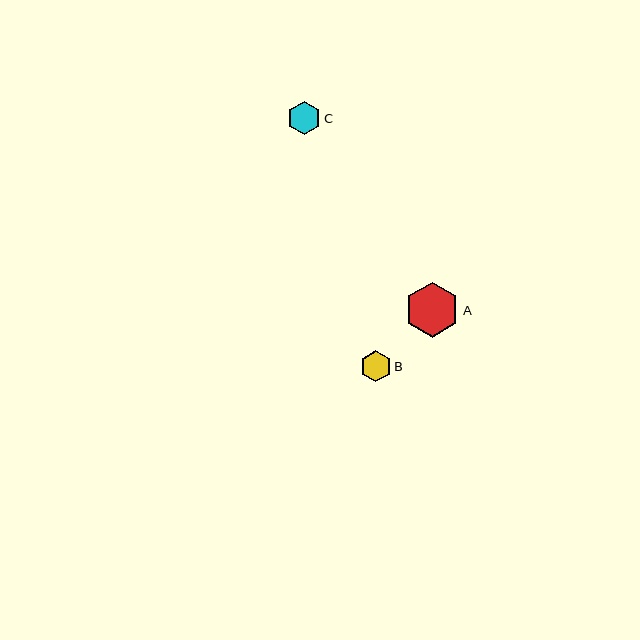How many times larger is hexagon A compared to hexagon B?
Hexagon A is approximately 1.8 times the size of hexagon B.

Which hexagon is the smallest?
Hexagon B is the smallest with a size of approximately 31 pixels.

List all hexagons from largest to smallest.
From largest to smallest: A, C, B.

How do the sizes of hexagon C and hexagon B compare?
Hexagon C and hexagon B are approximately the same size.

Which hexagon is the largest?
Hexagon A is the largest with a size of approximately 55 pixels.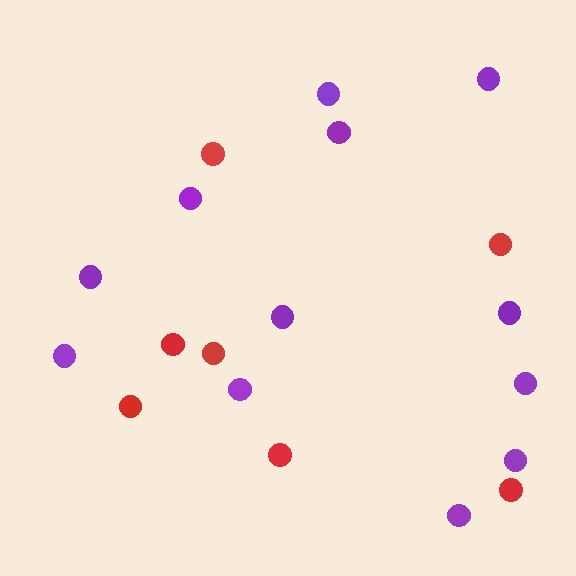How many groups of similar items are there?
There are 2 groups: one group of red circles (7) and one group of purple circles (12).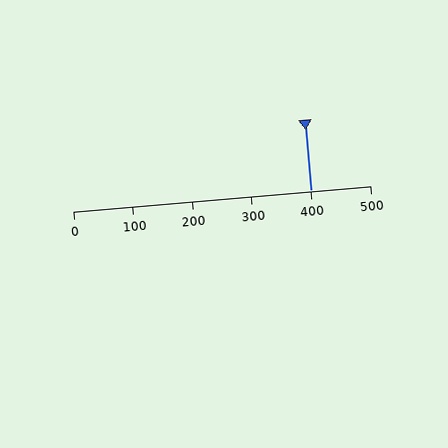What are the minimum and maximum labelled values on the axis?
The axis runs from 0 to 500.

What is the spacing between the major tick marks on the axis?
The major ticks are spaced 100 apart.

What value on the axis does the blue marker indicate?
The marker indicates approximately 400.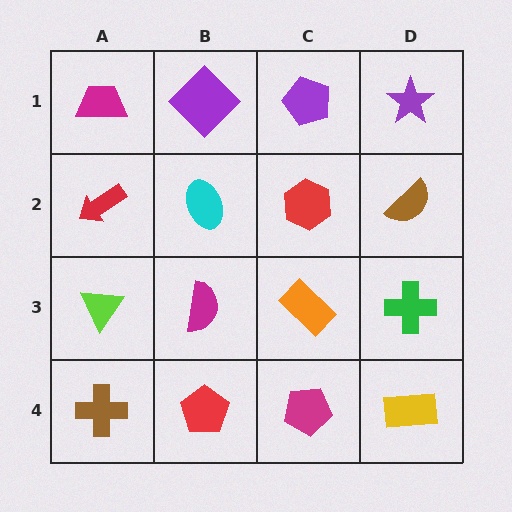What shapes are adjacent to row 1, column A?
A red arrow (row 2, column A), a purple diamond (row 1, column B).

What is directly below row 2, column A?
A lime triangle.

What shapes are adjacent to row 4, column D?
A green cross (row 3, column D), a magenta pentagon (row 4, column C).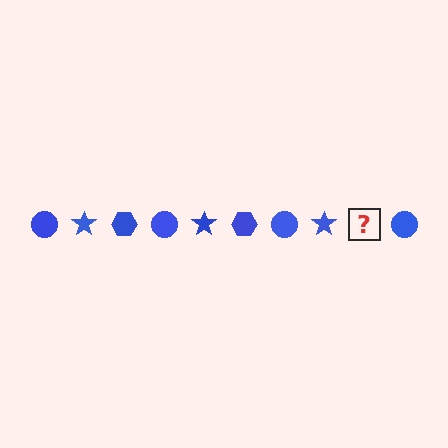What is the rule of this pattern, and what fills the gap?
The rule is that the pattern cycles through circle, star, hexagon shapes in blue. The gap should be filled with a blue hexagon.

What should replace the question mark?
The question mark should be replaced with a blue hexagon.